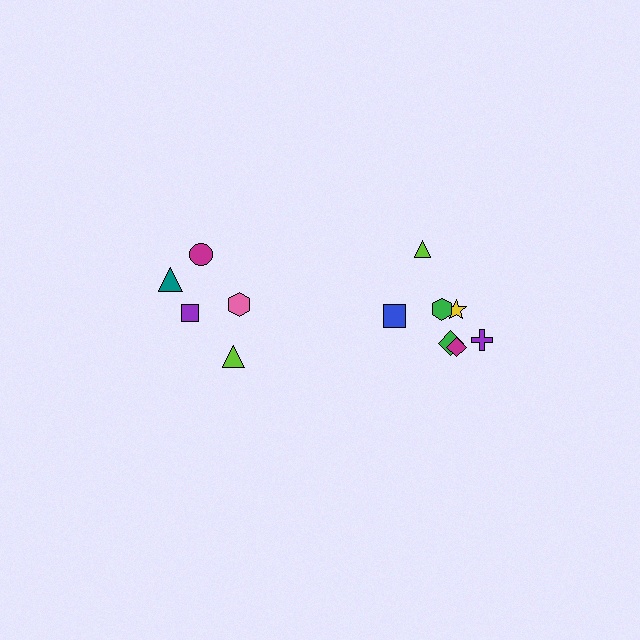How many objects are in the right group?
There are 7 objects.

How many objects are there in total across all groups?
There are 12 objects.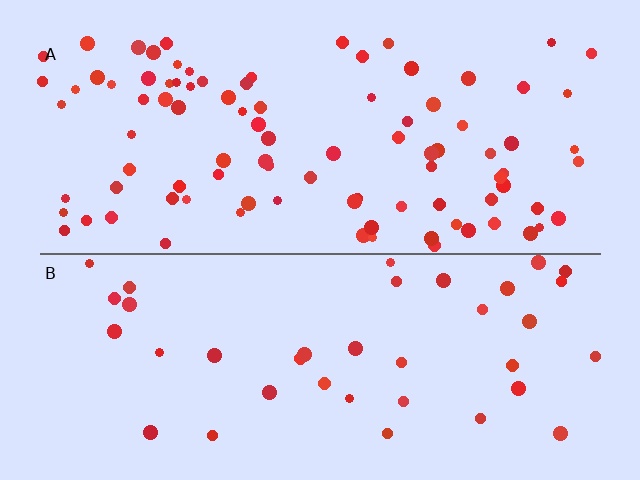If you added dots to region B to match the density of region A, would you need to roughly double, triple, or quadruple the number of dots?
Approximately double.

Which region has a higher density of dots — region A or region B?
A (the top).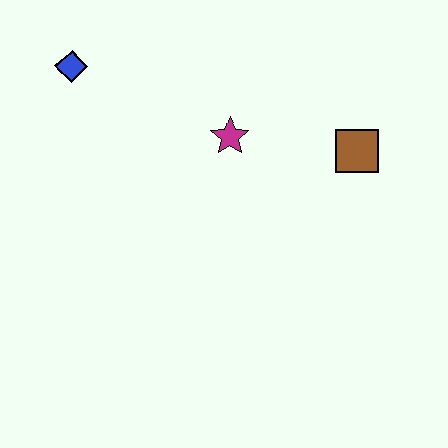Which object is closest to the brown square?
The magenta star is closest to the brown square.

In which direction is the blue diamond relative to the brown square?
The blue diamond is to the left of the brown square.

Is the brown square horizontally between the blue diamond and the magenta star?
No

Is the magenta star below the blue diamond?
Yes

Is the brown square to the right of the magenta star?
Yes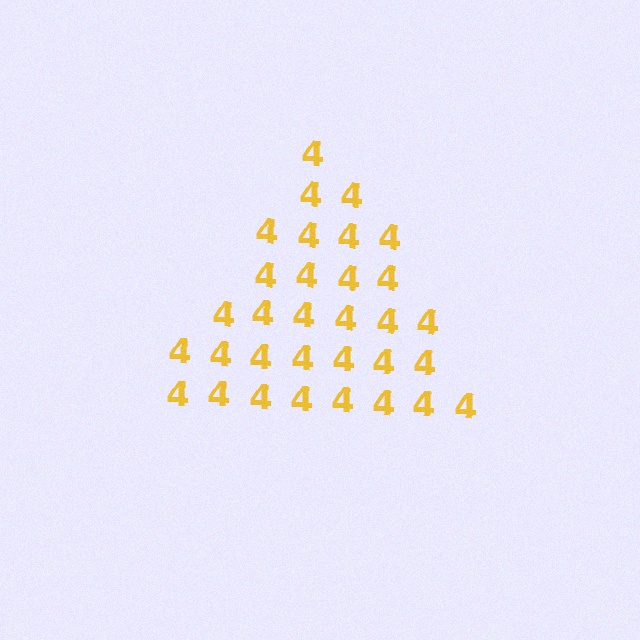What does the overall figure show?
The overall figure shows a triangle.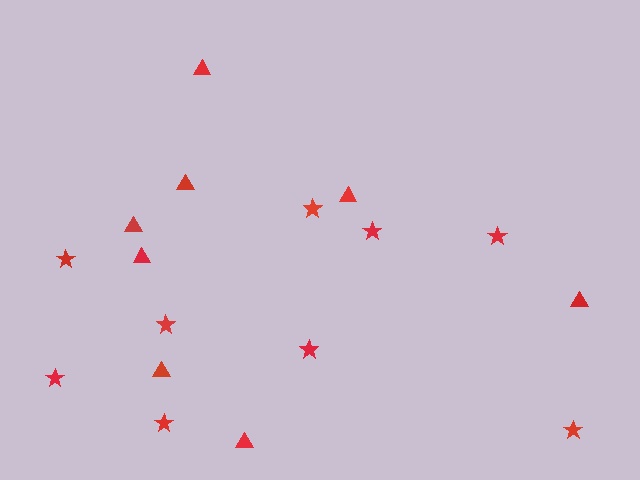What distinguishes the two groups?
There are 2 groups: one group of stars (9) and one group of triangles (8).